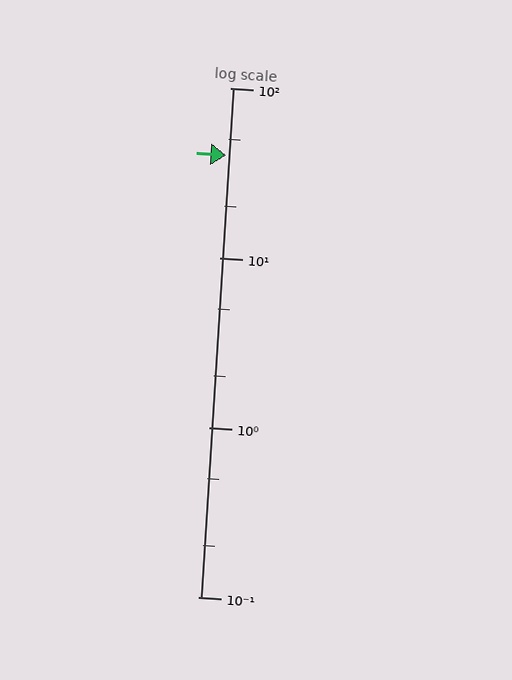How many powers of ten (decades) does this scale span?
The scale spans 3 decades, from 0.1 to 100.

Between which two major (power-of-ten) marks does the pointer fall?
The pointer is between 10 and 100.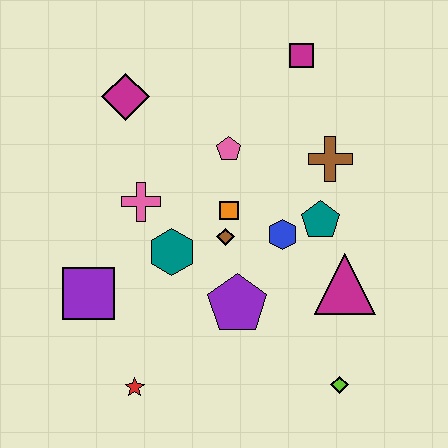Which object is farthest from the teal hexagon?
The magenta square is farthest from the teal hexagon.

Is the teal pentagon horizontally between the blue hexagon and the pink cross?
No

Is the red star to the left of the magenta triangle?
Yes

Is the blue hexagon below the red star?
No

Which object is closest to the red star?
The purple square is closest to the red star.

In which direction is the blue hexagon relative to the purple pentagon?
The blue hexagon is above the purple pentagon.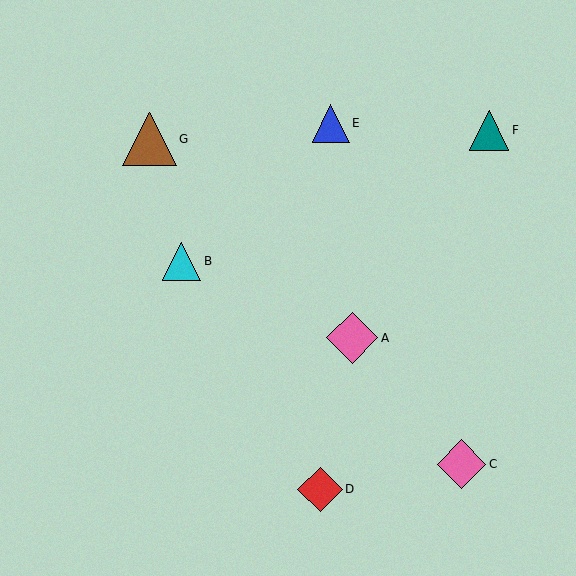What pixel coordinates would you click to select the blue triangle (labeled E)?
Click at (331, 123) to select the blue triangle E.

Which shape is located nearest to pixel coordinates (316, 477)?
The red diamond (labeled D) at (320, 489) is nearest to that location.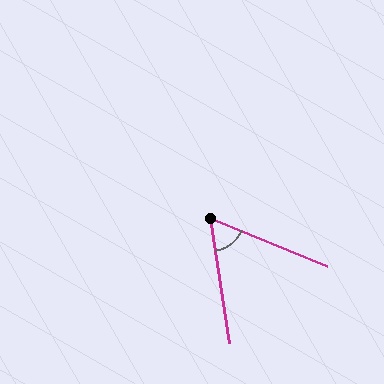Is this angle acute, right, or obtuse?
It is acute.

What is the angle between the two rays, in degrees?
Approximately 59 degrees.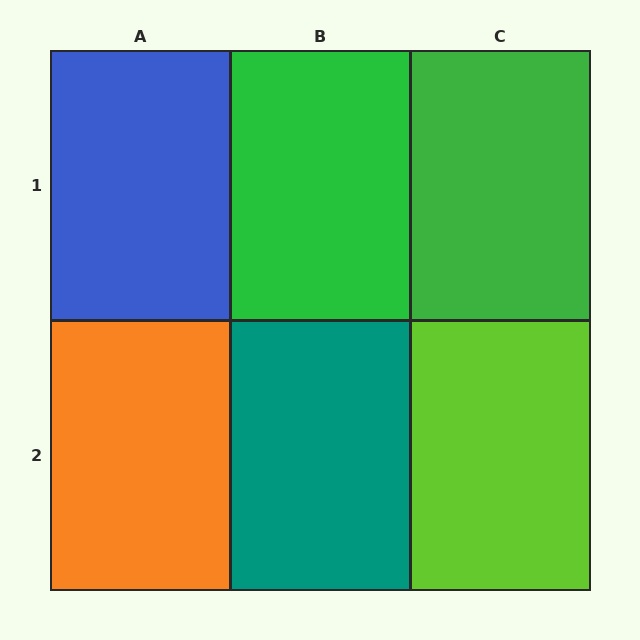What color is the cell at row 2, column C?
Lime.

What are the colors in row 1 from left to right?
Blue, green, green.